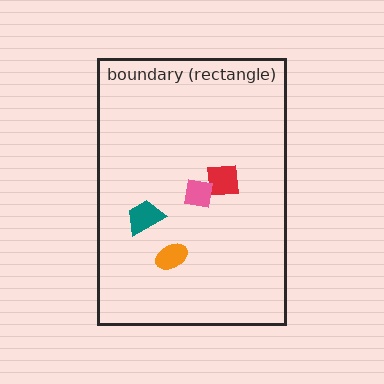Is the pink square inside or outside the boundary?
Inside.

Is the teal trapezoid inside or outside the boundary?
Inside.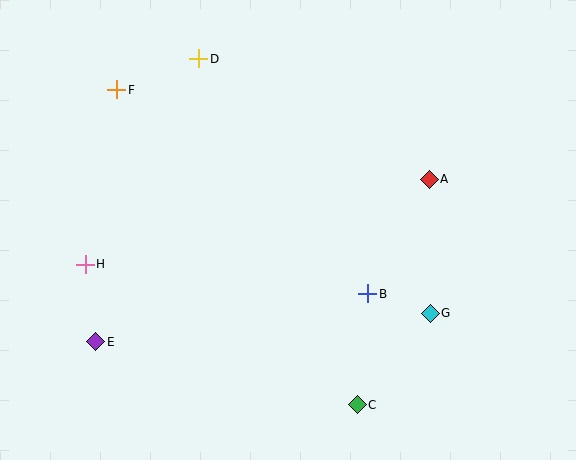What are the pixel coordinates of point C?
Point C is at (357, 405).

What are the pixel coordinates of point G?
Point G is at (430, 313).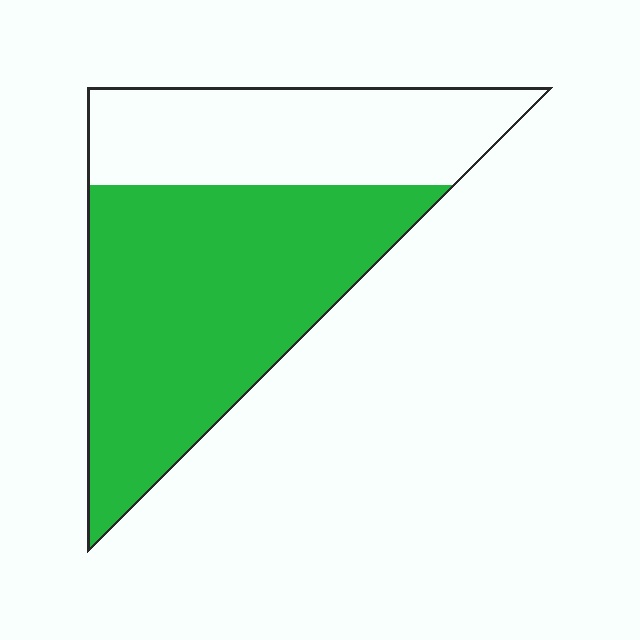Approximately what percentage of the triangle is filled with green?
Approximately 60%.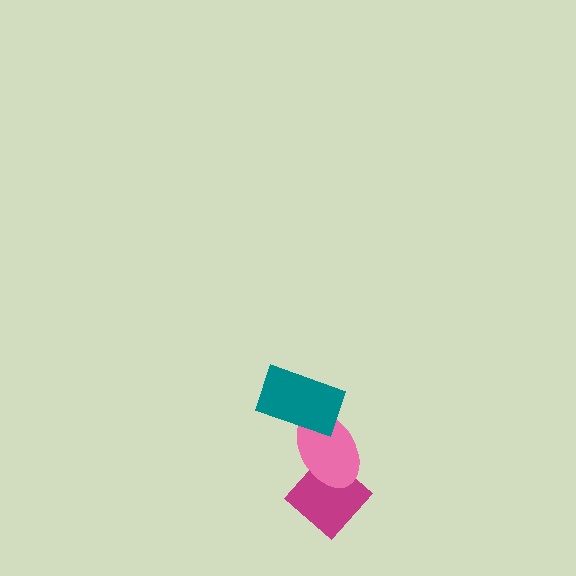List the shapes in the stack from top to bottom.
From top to bottom: the teal rectangle, the pink ellipse, the magenta diamond.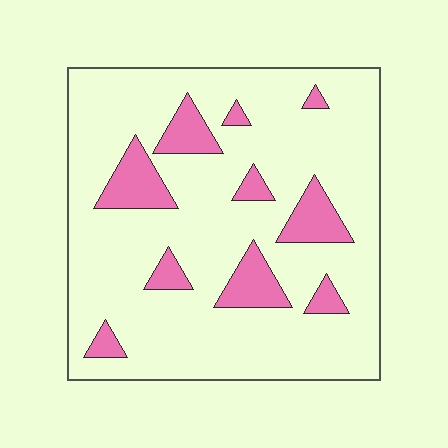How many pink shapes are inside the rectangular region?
10.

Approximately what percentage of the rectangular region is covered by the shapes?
Approximately 15%.